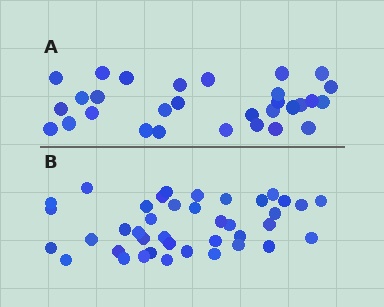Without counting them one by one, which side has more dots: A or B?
Region B (the bottom region) has more dots.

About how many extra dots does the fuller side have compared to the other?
Region B has roughly 10 or so more dots than region A.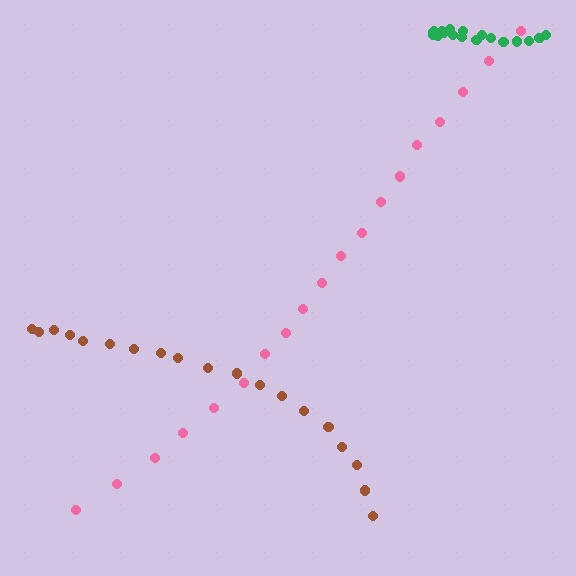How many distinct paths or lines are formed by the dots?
There are 3 distinct paths.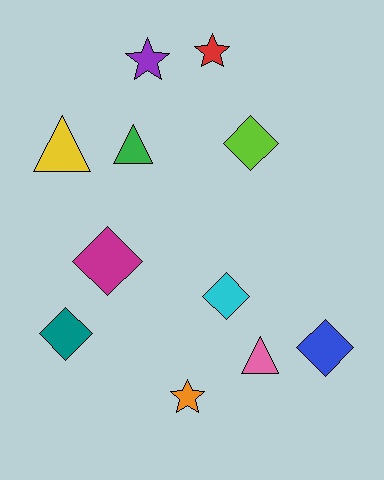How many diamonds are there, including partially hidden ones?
There are 5 diamonds.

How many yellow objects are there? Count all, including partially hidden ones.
There is 1 yellow object.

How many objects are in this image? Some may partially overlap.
There are 11 objects.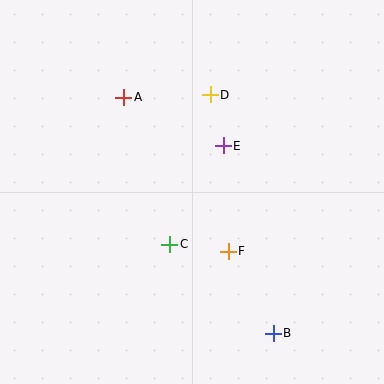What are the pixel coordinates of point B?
Point B is at (273, 333).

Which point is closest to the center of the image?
Point E at (223, 146) is closest to the center.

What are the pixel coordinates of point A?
Point A is at (124, 97).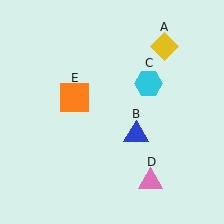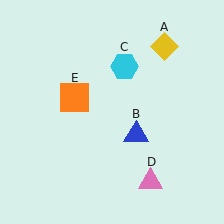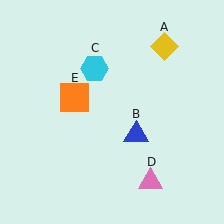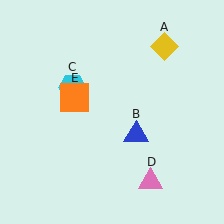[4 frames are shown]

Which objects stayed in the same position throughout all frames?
Yellow diamond (object A) and blue triangle (object B) and pink triangle (object D) and orange square (object E) remained stationary.